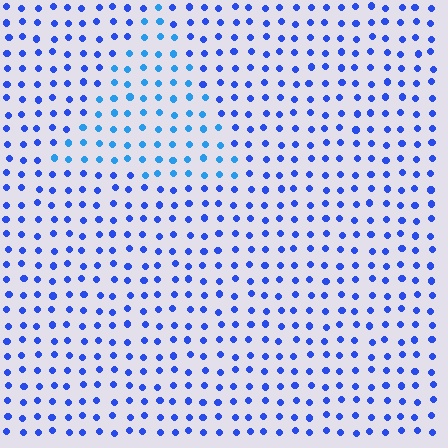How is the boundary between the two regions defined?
The boundary is defined purely by a slight shift in hue (about 25 degrees). Spacing, size, and orientation are identical on both sides.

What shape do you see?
I see a triangle.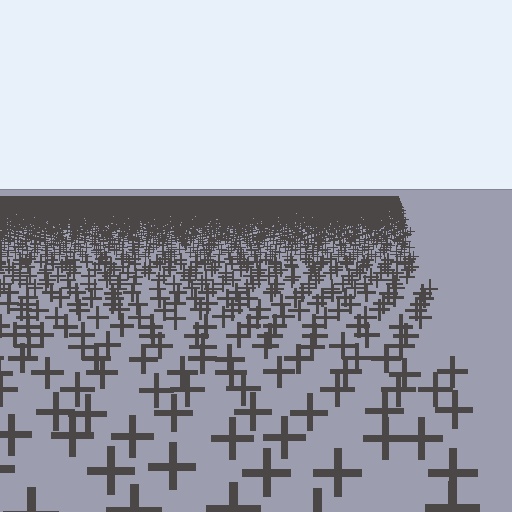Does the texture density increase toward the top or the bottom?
Density increases toward the top.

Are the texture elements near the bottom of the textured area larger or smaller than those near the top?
Larger. Near the bottom, elements are closer to the viewer and appear at a bigger on-screen size.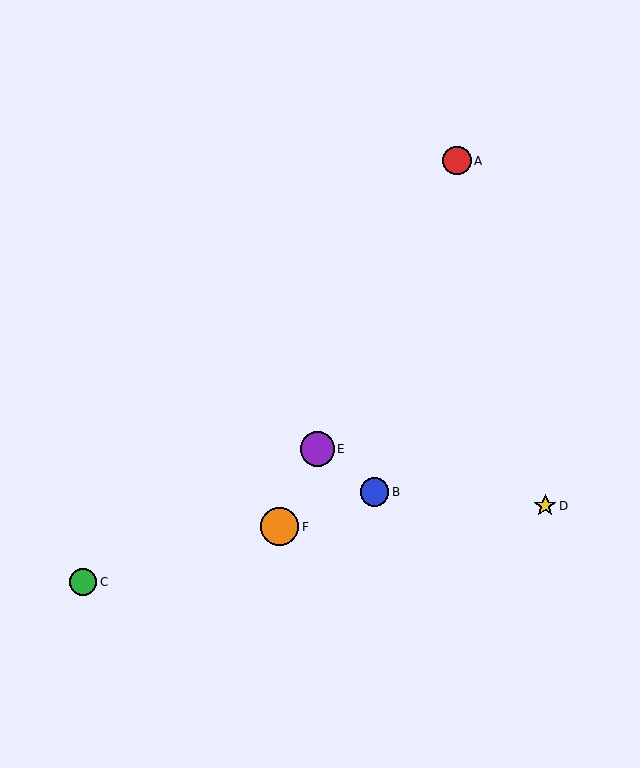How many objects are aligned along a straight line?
3 objects (A, E, F) are aligned along a straight line.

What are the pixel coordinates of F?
Object F is at (280, 527).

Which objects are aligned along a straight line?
Objects A, E, F are aligned along a straight line.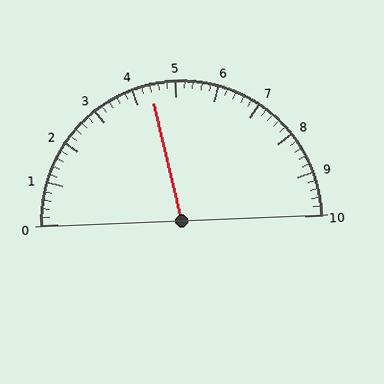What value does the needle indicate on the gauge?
The needle indicates approximately 4.4.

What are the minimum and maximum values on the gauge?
The gauge ranges from 0 to 10.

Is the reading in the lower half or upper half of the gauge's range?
The reading is in the lower half of the range (0 to 10).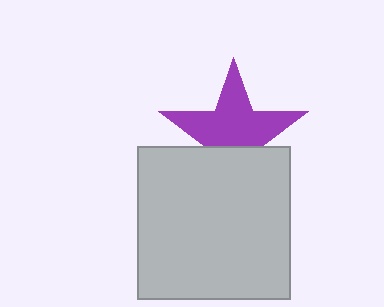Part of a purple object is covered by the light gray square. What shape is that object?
It is a star.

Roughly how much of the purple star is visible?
About half of it is visible (roughly 63%).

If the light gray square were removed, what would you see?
You would see the complete purple star.